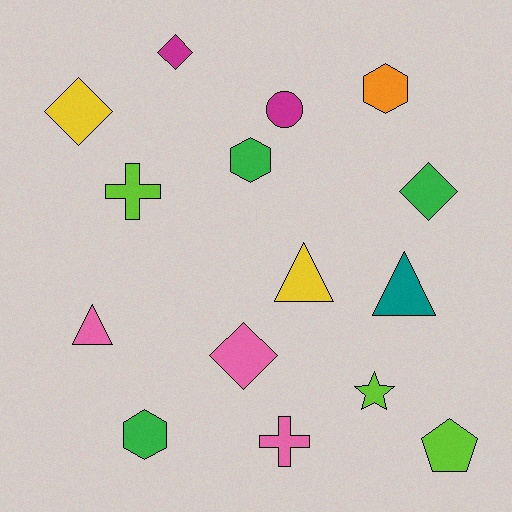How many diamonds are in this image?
There are 4 diamonds.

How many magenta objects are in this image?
There are 2 magenta objects.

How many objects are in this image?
There are 15 objects.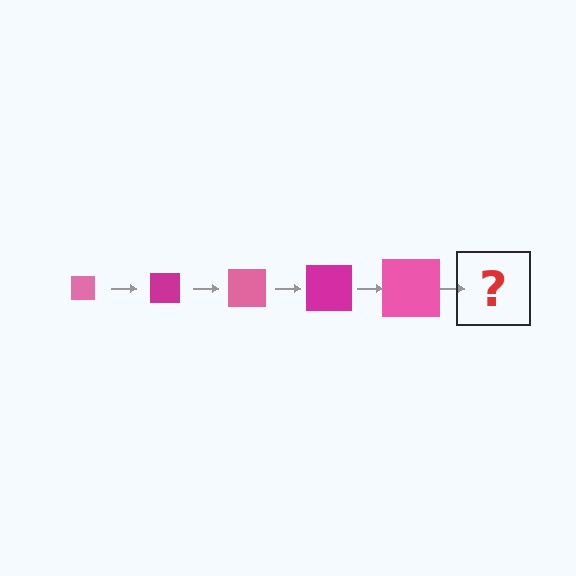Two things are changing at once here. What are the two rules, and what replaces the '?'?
The two rules are that the square grows larger each step and the color cycles through pink and magenta. The '?' should be a magenta square, larger than the previous one.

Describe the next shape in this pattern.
It should be a magenta square, larger than the previous one.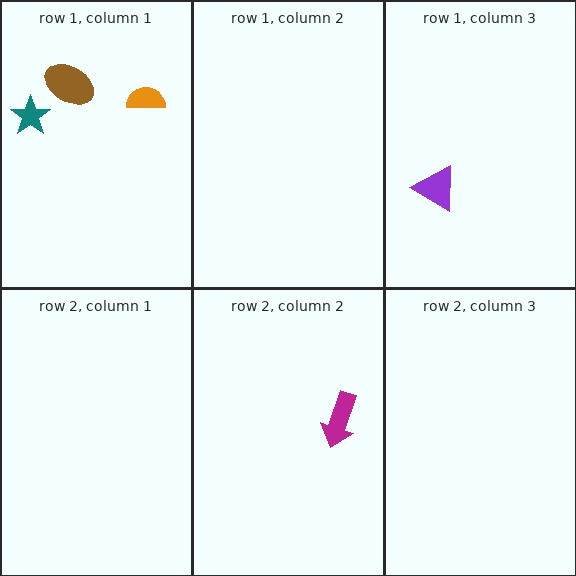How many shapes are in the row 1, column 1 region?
3.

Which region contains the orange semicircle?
The row 1, column 1 region.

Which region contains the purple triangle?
The row 1, column 3 region.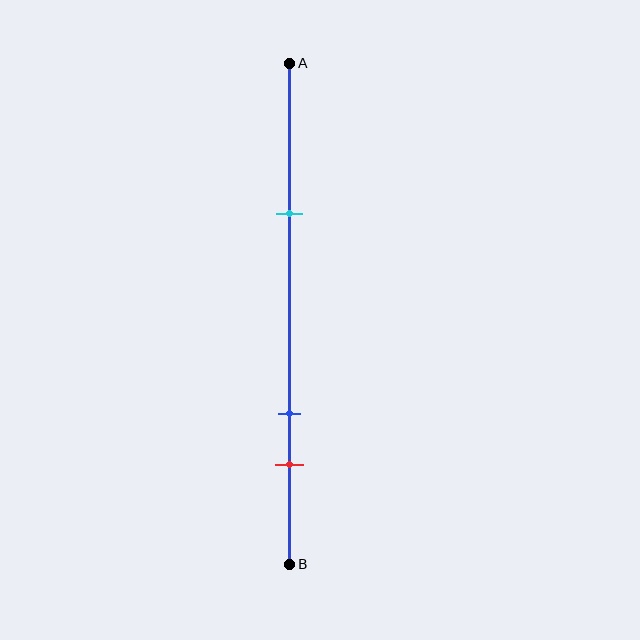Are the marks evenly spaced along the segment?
No, the marks are not evenly spaced.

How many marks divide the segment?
There are 3 marks dividing the segment.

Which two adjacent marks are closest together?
The blue and red marks are the closest adjacent pair.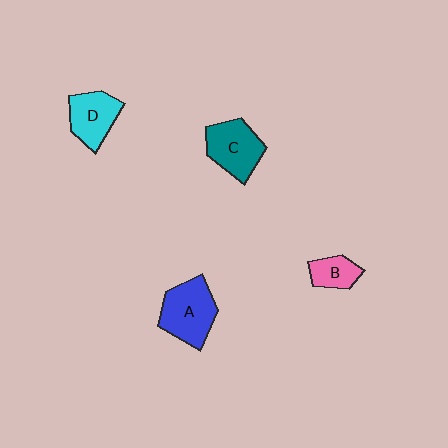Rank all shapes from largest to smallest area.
From largest to smallest: A (blue), C (teal), D (cyan), B (pink).